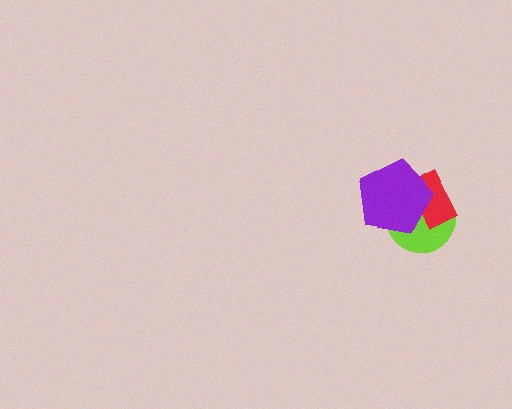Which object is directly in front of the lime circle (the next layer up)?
The red rectangle is directly in front of the lime circle.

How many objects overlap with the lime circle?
2 objects overlap with the lime circle.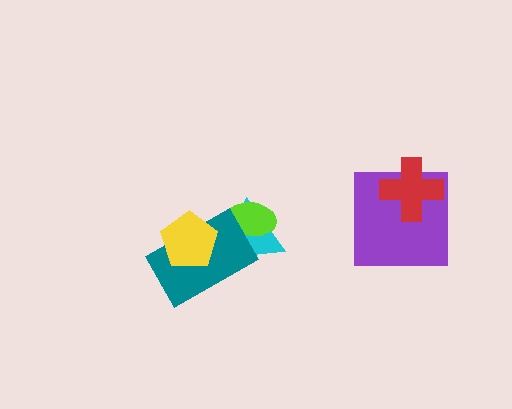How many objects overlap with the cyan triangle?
3 objects overlap with the cyan triangle.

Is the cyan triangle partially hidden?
Yes, it is partially covered by another shape.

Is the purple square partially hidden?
Yes, it is partially covered by another shape.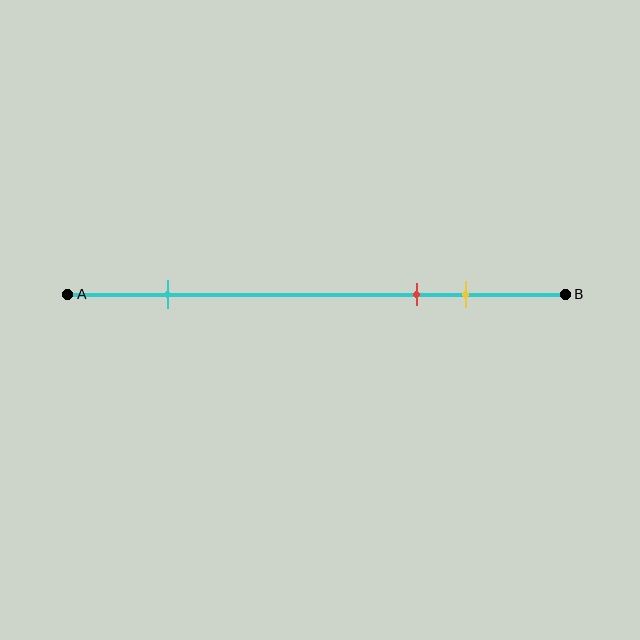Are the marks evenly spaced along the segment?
No, the marks are not evenly spaced.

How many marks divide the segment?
There are 3 marks dividing the segment.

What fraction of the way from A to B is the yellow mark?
The yellow mark is approximately 80% (0.8) of the way from A to B.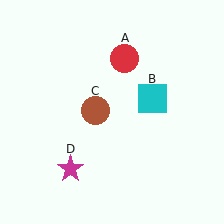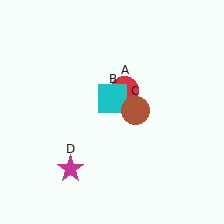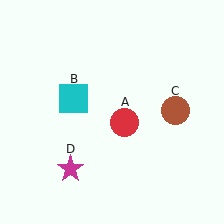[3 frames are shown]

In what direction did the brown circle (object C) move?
The brown circle (object C) moved right.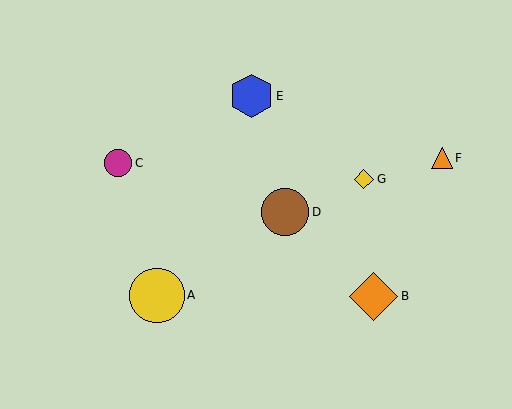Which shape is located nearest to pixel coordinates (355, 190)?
The yellow diamond (labeled G) at (364, 179) is nearest to that location.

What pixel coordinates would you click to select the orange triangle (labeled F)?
Click at (442, 158) to select the orange triangle F.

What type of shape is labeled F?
Shape F is an orange triangle.